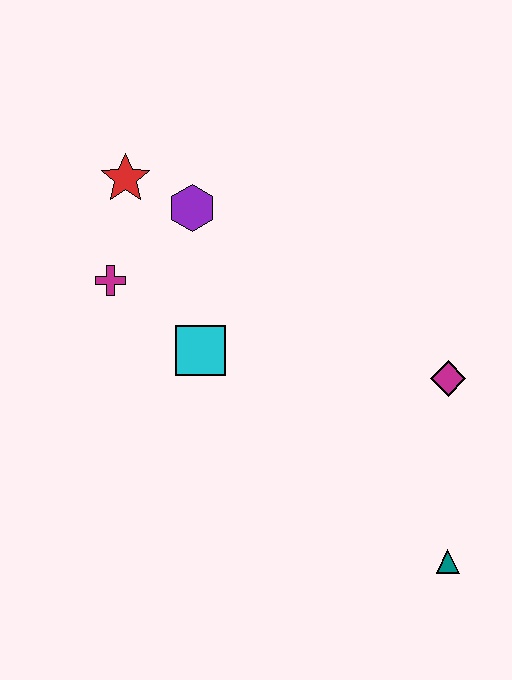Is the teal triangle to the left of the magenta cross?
No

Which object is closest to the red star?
The purple hexagon is closest to the red star.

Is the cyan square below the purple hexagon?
Yes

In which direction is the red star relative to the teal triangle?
The red star is above the teal triangle.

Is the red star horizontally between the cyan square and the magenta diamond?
No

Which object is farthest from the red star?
The teal triangle is farthest from the red star.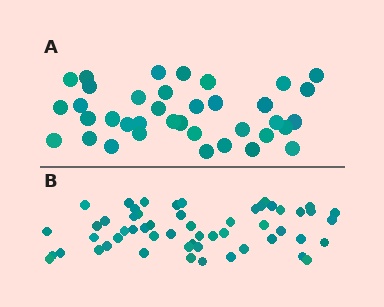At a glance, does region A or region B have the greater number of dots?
Region B (the bottom region) has more dots.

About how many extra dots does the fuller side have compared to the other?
Region B has approximately 20 more dots than region A.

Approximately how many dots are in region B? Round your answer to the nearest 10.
About 60 dots. (The exact count is 55, which rounds to 60.)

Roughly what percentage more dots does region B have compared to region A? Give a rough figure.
About 50% more.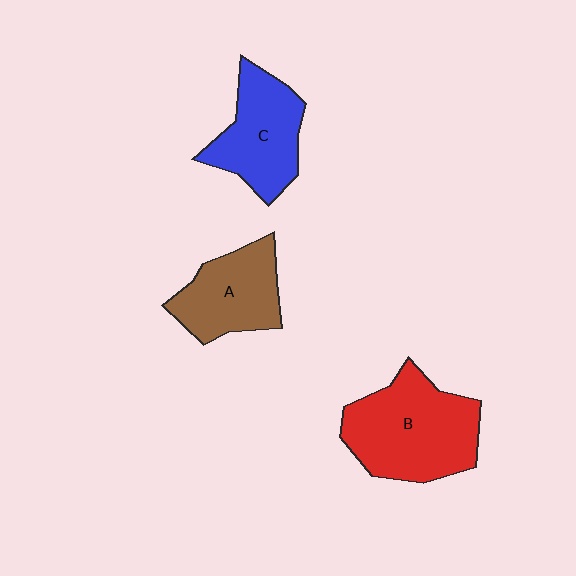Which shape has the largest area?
Shape B (red).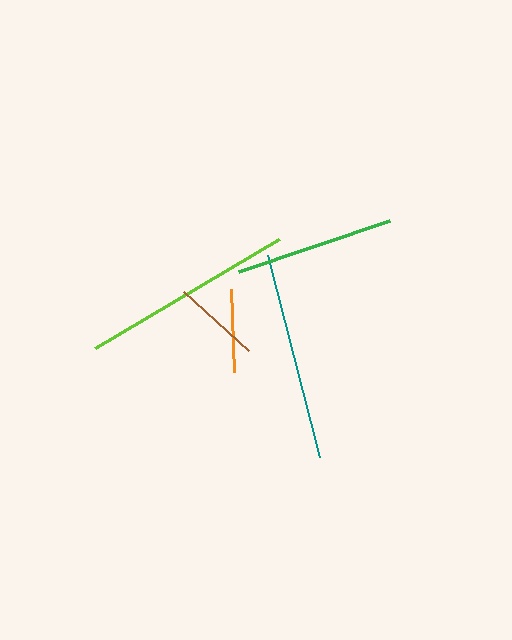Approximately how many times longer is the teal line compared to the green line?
The teal line is approximately 1.3 times the length of the green line.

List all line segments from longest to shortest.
From longest to shortest: lime, teal, green, brown, orange.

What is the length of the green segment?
The green segment is approximately 160 pixels long.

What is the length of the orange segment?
The orange segment is approximately 83 pixels long.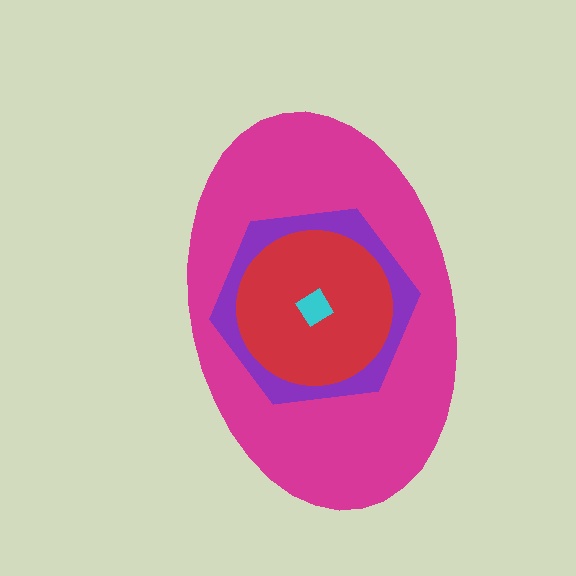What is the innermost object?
The cyan diamond.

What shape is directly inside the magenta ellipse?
The purple hexagon.